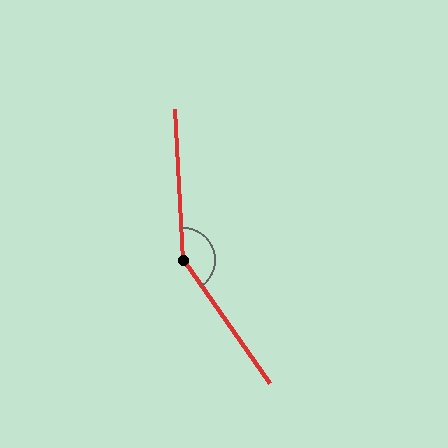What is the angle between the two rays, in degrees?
Approximately 148 degrees.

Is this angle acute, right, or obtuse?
It is obtuse.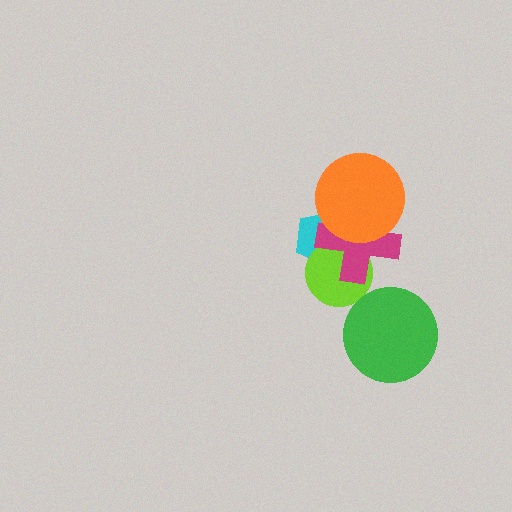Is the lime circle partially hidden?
Yes, it is partially covered by another shape.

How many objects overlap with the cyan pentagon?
3 objects overlap with the cyan pentagon.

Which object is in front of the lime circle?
The magenta cross is in front of the lime circle.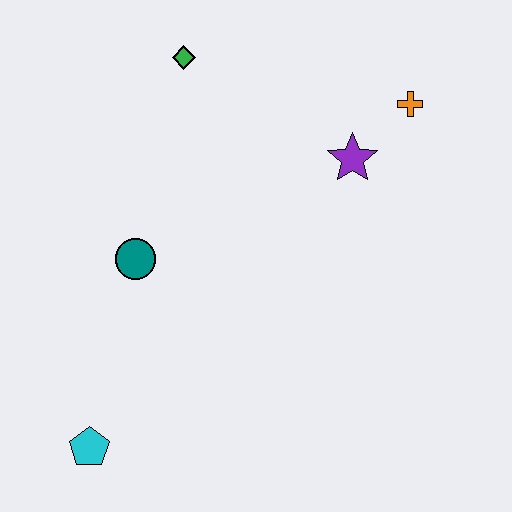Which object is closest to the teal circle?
The cyan pentagon is closest to the teal circle.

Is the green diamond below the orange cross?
No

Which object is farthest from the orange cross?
The cyan pentagon is farthest from the orange cross.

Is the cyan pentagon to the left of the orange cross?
Yes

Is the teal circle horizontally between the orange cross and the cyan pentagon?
Yes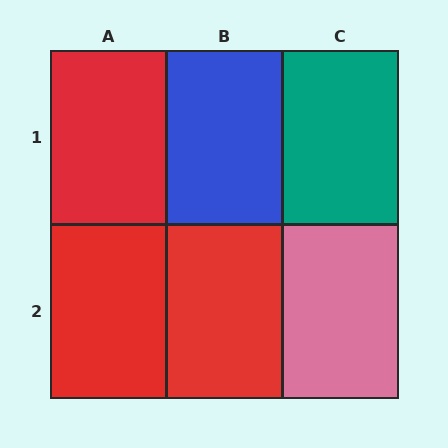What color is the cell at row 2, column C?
Pink.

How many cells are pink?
1 cell is pink.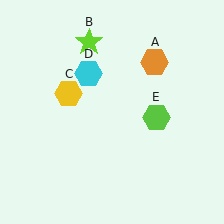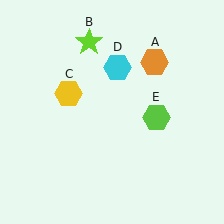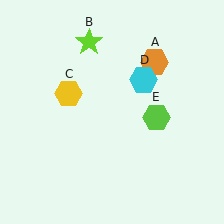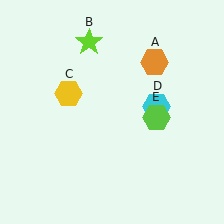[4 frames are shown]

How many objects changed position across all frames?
1 object changed position: cyan hexagon (object D).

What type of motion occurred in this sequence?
The cyan hexagon (object D) rotated clockwise around the center of the scene.